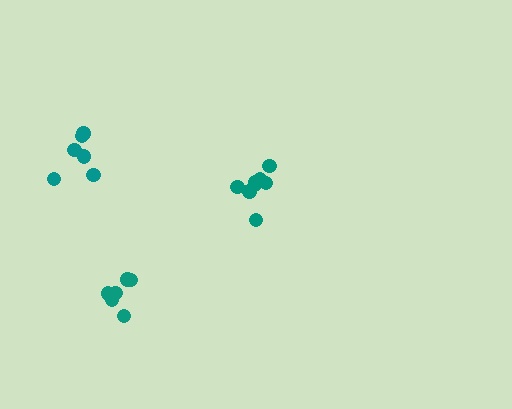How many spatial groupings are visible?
There are 3 spatial groupings.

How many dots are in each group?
Group 1: 8 dots, Group 2: 7 dots, Group 3: 6 dots (21 total).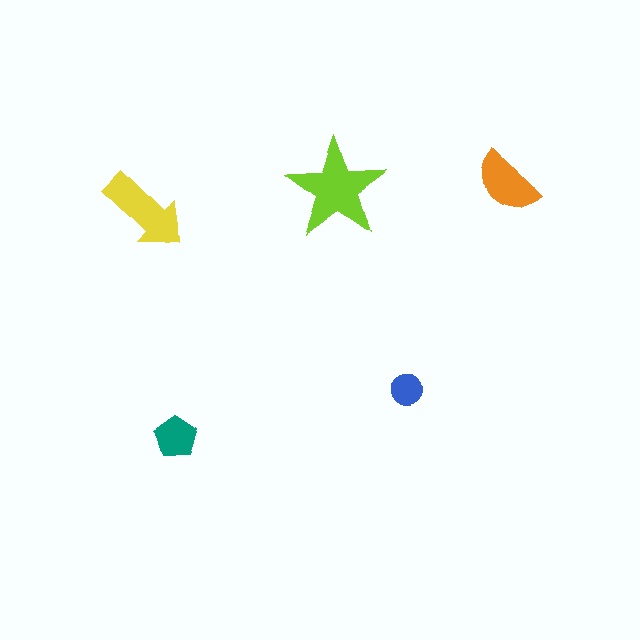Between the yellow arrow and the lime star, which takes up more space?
The lime star.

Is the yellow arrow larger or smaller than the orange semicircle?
Larger.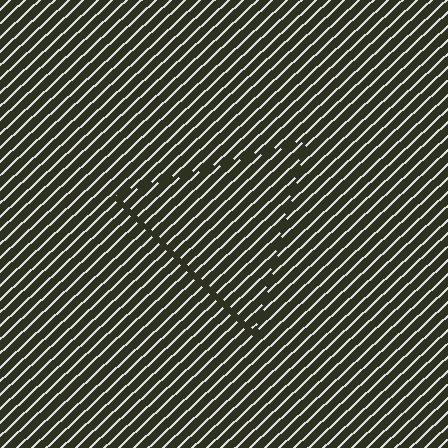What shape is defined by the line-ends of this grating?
An illusory triangle. The interior of the shape contains the same grating, shifted by half a period — the contour is defined by the phase discontinuity where line-ends from the inner and outer gratings abut.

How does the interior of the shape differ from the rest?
The interior of the shape contains the same grating, shifted by half a period — the contour is defined by the phase discontinuity where line-ends from the inner and outer gratings abut.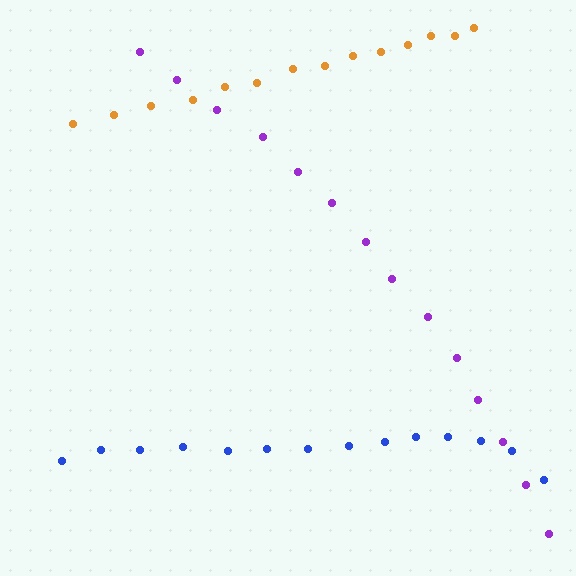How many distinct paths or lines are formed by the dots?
There are 3 distinct paths.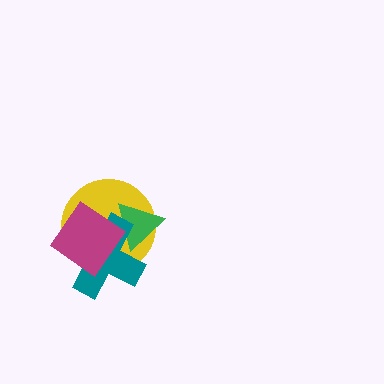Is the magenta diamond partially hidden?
No, no other shape covers it.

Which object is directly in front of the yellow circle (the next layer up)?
The green triangle is directly in front of the yellow circle.